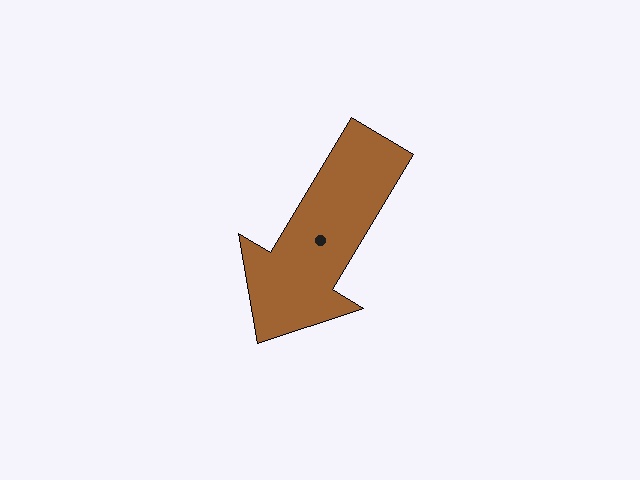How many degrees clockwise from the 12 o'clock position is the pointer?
Approximately 211 degrees.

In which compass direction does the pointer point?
Southwest.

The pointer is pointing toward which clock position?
Roughly 7 o'clock.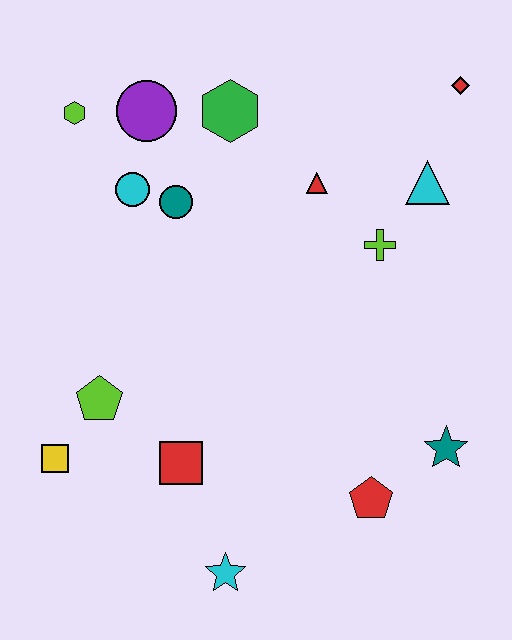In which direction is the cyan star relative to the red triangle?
The cyan star is below the red triangle.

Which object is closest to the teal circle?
The cyan circle is closest to the teal circle.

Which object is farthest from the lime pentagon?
The red diamond is farthest from the lime pentagon.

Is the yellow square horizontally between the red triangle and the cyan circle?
No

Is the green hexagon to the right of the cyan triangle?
No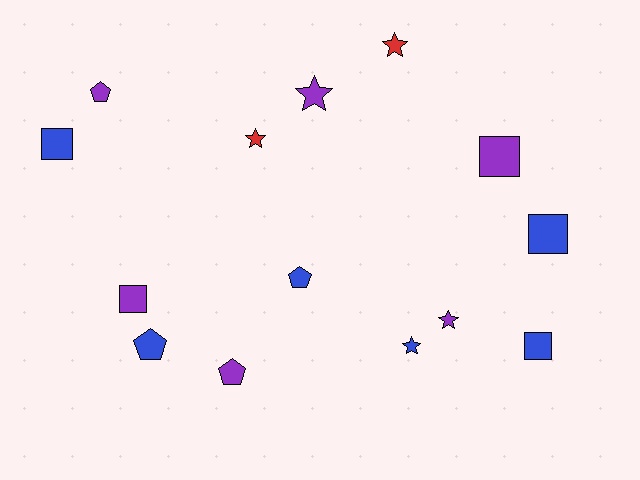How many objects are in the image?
There are 14 objects.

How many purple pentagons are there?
There are 2 purple pentagons.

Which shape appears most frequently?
Star, with 5 objects.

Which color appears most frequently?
Purple, with 6 objects.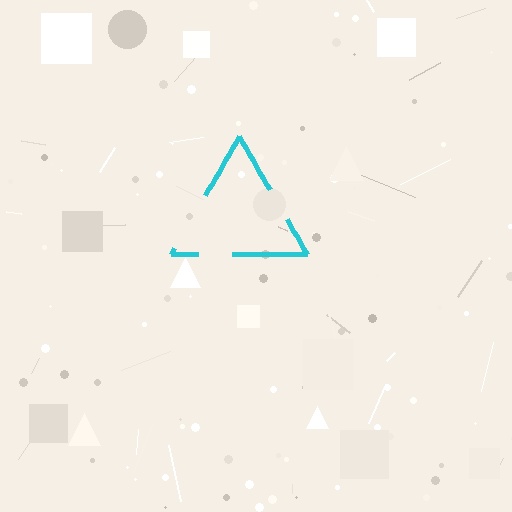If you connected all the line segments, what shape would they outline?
They would outline a triangle.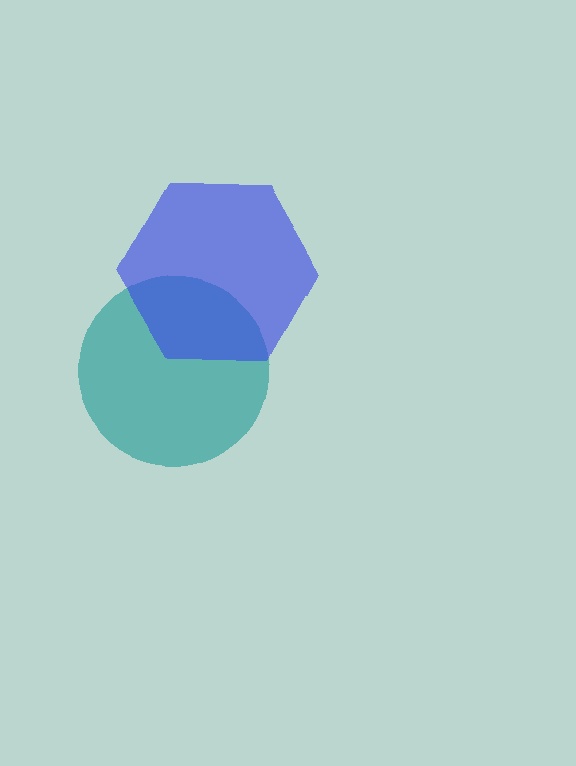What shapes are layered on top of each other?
The layered shapes are: a teal circle, a blue hexagon.